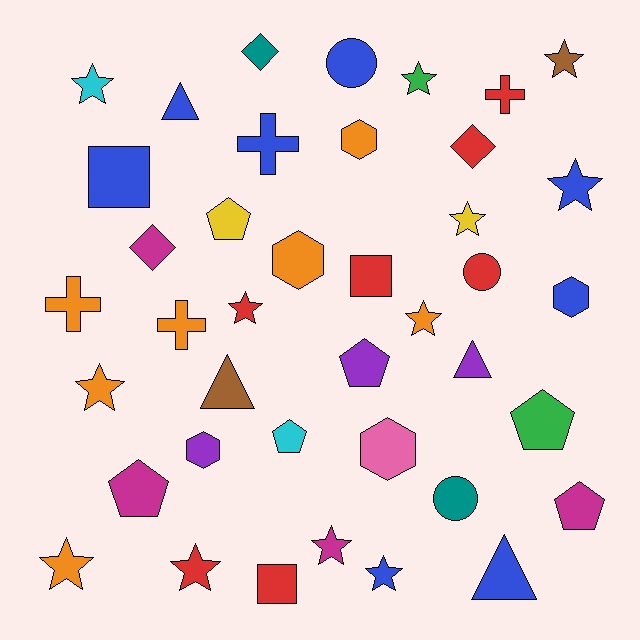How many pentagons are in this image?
There are 6 pentagons.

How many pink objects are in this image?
There is 1 pink object.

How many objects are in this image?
There are 40 objects.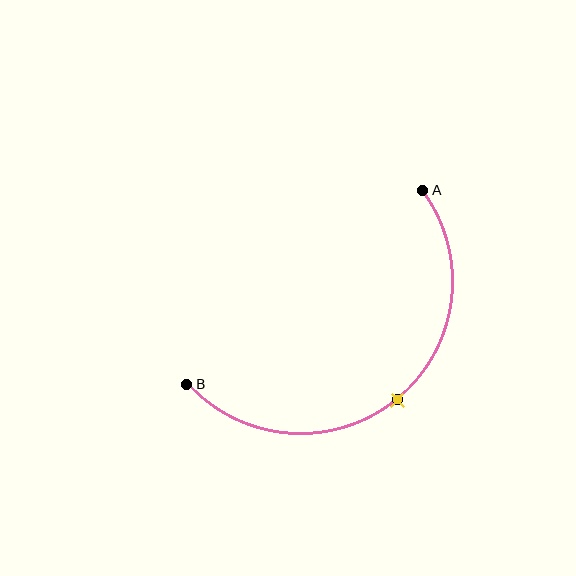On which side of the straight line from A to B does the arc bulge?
The arc bulges below and to the right of the straight line connecting A and B.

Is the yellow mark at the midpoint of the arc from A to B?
Yes. The yellow mark lies on the arc at equal arc-length from both A and B — it is the arc midpoint.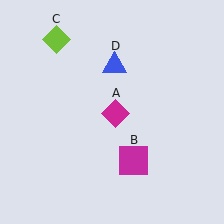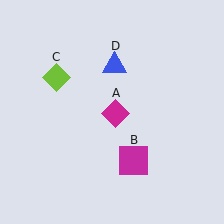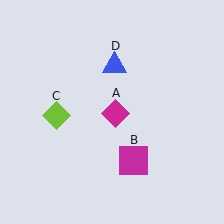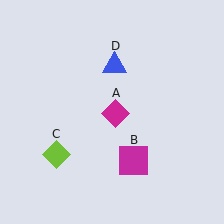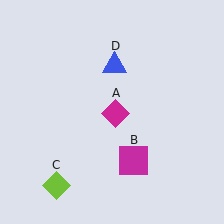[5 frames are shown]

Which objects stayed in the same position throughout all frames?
Magenta diamond (object A) and magenta square (object B) and blue triangle (object D) remained stationary.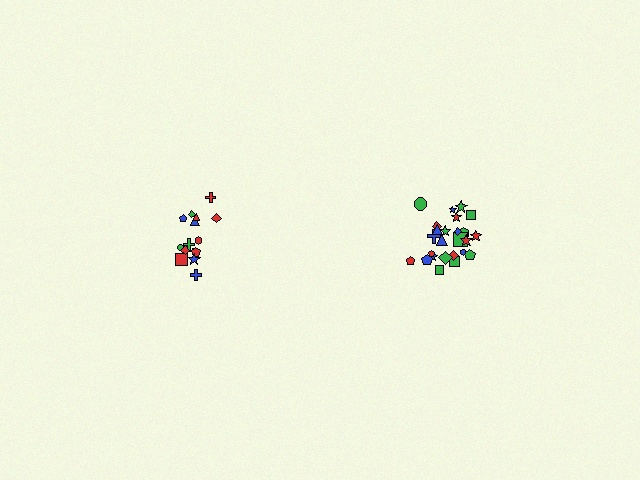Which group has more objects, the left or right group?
The right group.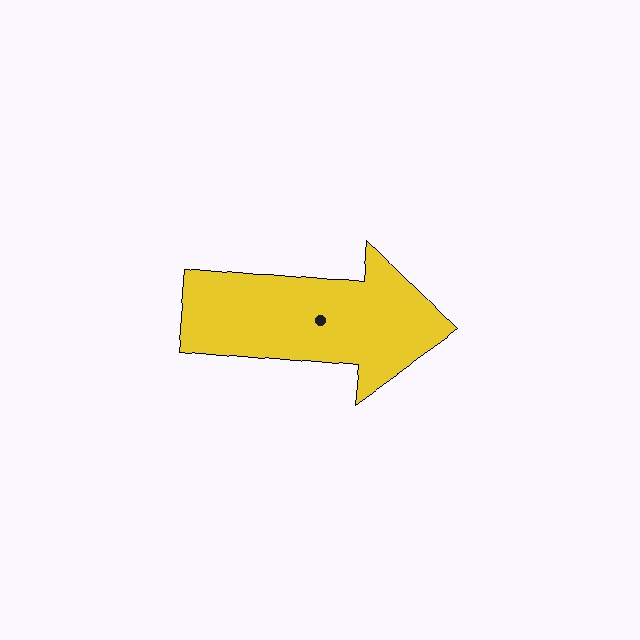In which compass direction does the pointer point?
East.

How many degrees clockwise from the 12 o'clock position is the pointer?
Approximately 95 degrees.